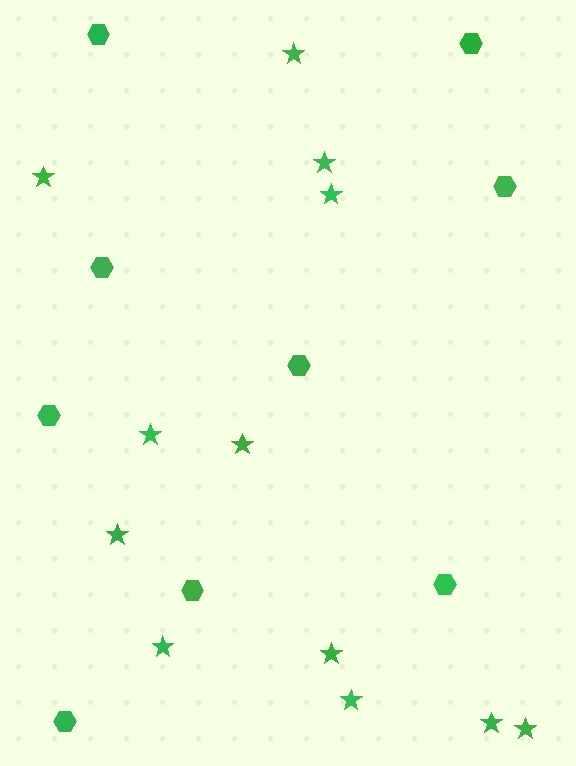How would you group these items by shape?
There are 2 groups: one group of hexagons (9) and one group of stars (12).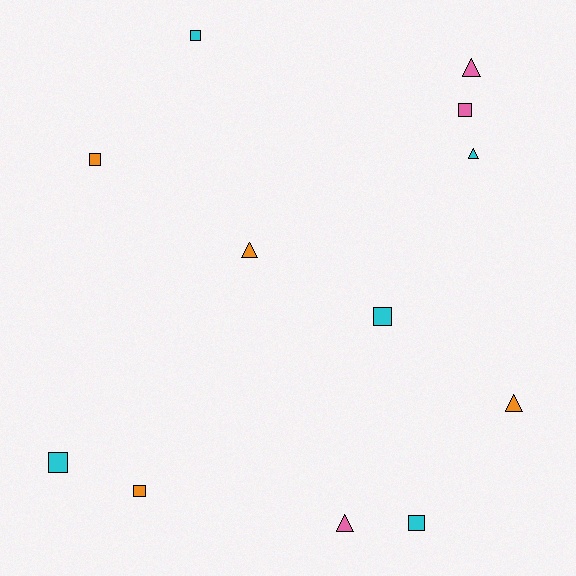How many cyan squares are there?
There are 4 cyan squares.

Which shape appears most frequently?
Square, with 7 objects.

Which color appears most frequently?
Cyan, with 5 objects.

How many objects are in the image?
There are 12 objects.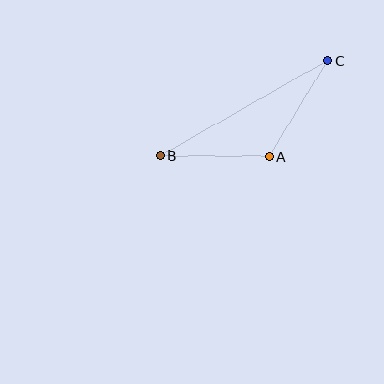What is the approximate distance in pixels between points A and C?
The distance between A and C is approximately 112 pixels.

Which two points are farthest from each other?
Points B and C are farthest from each other.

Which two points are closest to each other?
Points A and B are closest to each other.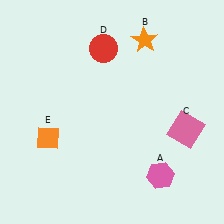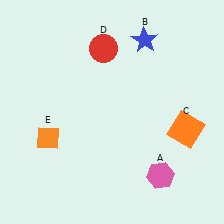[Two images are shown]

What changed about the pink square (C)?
In Image 1, C is pink. In Image 2, it changed to orange.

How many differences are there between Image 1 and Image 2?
There are 2 differences between the two images.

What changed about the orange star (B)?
In Image 1, B is orange. In Image 2, it changed to blue.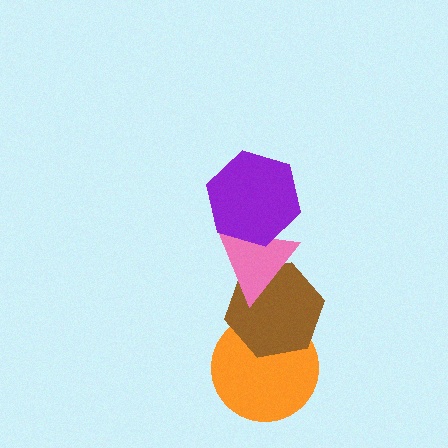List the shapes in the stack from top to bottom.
From top to bottom: the purple hexagon, the pink triangle, the brown hexagon, the orange circle.